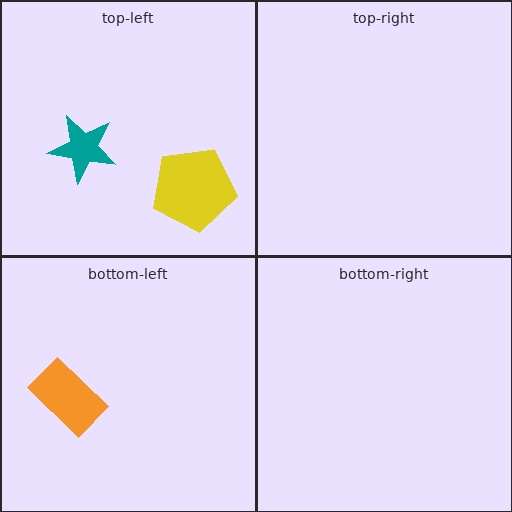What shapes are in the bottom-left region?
The orange rectangle.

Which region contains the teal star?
The top-left region.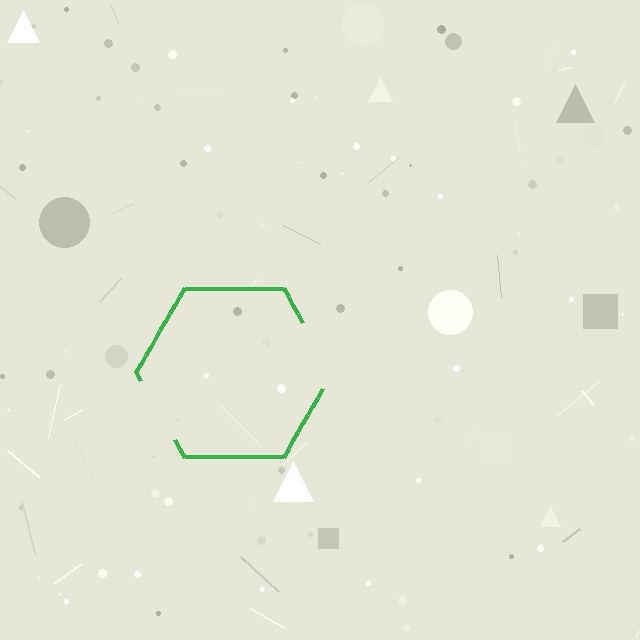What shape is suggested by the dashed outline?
The dashed outline suggests a hexagon.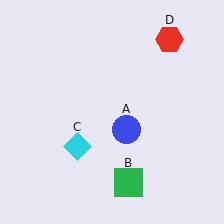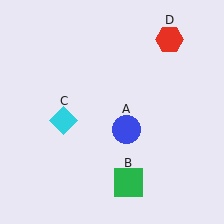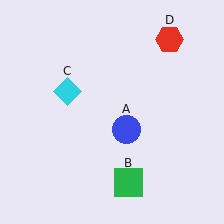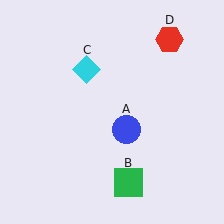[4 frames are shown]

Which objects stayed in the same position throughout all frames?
Blue circle (object A) and green square (object B) and red hexagon (object D) remained stationary.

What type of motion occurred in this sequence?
The cyan diamond (object C) rotated clockwise around the center of the scene.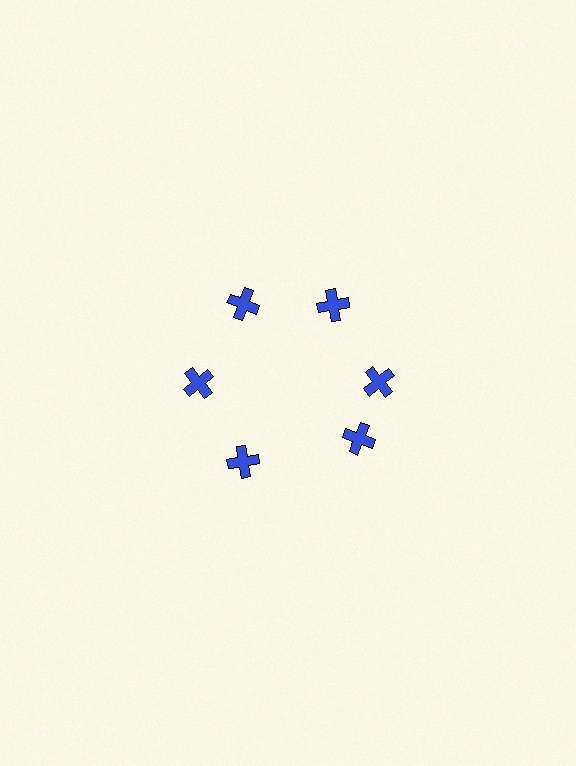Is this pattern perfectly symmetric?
No. The 6 blue crosses are arranged in a ring, but one element near the 5 o'clock position is rotated out of alignment along the ring, breaking the 6-fold rotational symmetry.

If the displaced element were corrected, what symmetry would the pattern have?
It would have 6-fold rotational symmetry — the pattern would map onto itself every 60 degrees.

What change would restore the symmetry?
The symmetry would be restored by rotating it back into even spacing with its neighbors so that all 6 crosses sit at equal angles and equal distance from the center.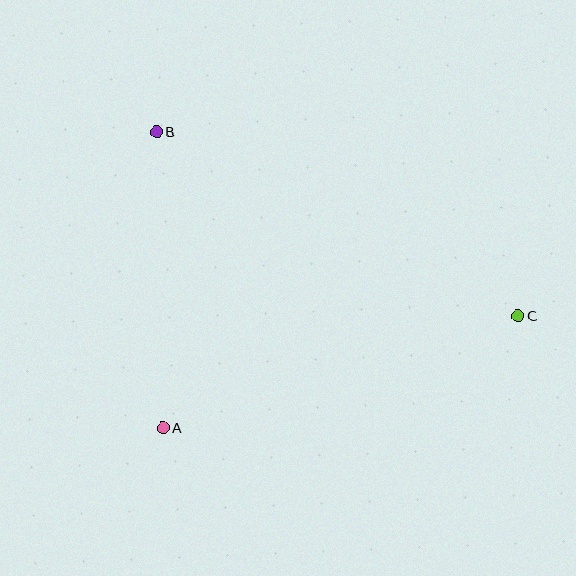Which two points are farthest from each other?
Points B and C are farthest from each other.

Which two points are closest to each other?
Points A and B are closest to each other.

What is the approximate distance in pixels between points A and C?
The distance between A and C is approximately 372 pixels.